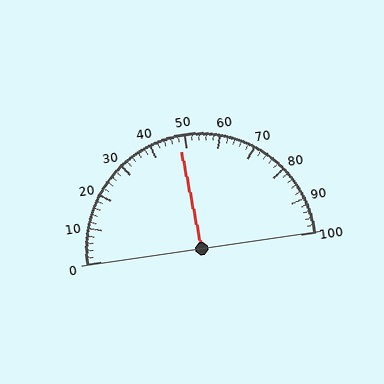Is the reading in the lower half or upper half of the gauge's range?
The reading is in the lower half of the range (0 to 100).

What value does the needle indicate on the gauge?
The needle indicates approximately 48.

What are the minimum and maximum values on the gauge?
The gauge ranges from 0 to 100.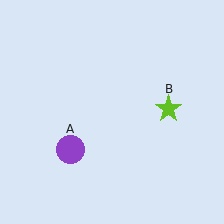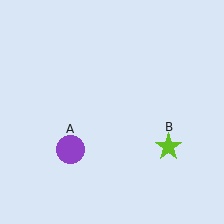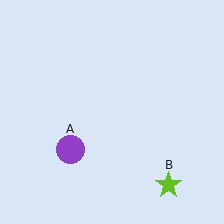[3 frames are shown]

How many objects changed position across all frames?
1 object changed position: lime star (object B).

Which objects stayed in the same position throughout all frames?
Purple circle (object A) remained stationary.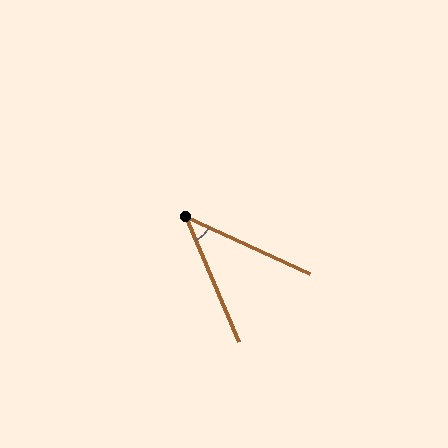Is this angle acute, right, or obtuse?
It is acute.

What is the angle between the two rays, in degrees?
Approximately 42 degrees.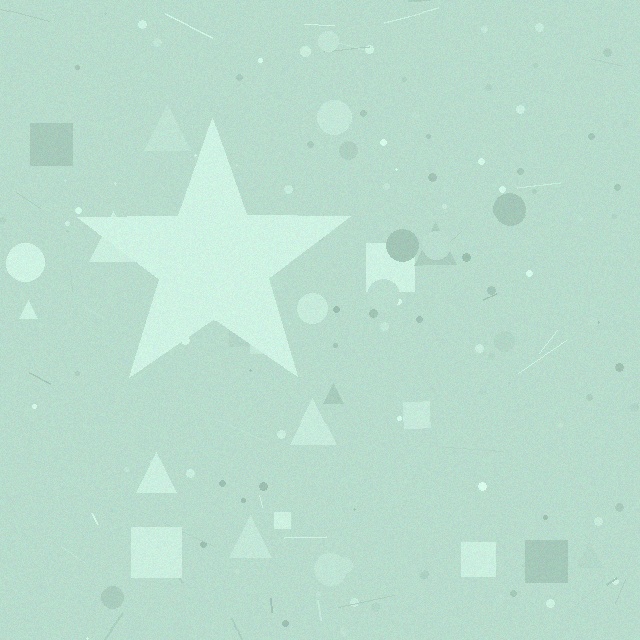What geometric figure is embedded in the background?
A star is embedded in the background.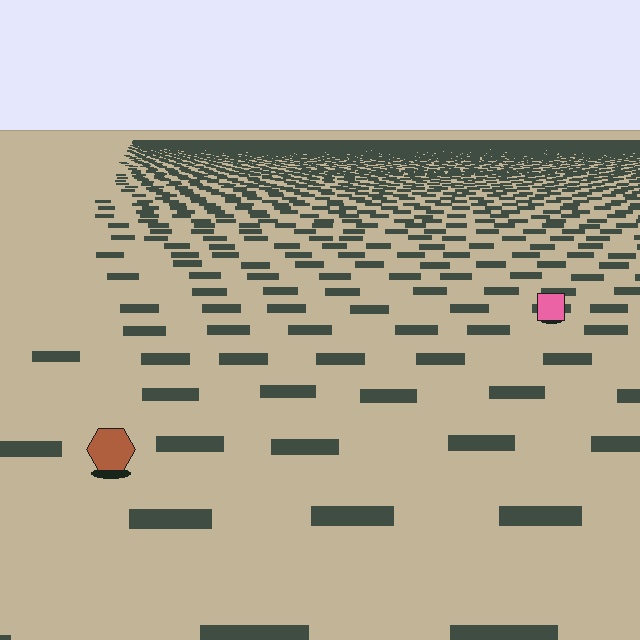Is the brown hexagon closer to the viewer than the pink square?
Yes. The brown hexagon is closer — you can tell from the texture gradient: the ground texture is coarser near it.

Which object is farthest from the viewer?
The pink square is farthest from the viewer. It appears smaller and the ground texture around it is denser.